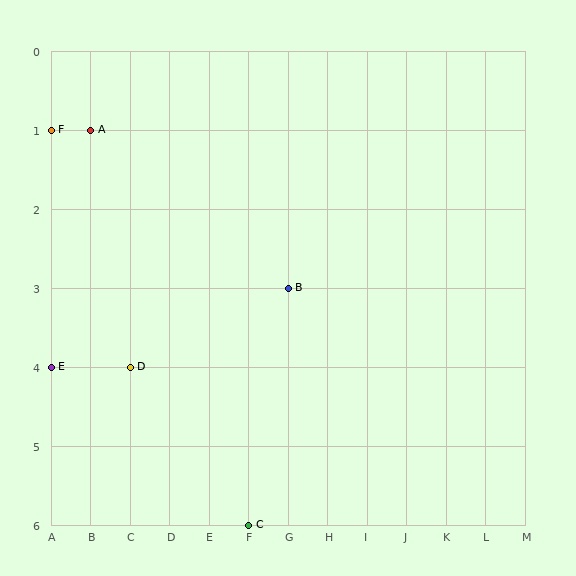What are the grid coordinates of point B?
Point B is at grid coordinates (G, 3).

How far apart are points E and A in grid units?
Points E and A are 1 column and 3 rows apart (about 3.2 grid units diagonally).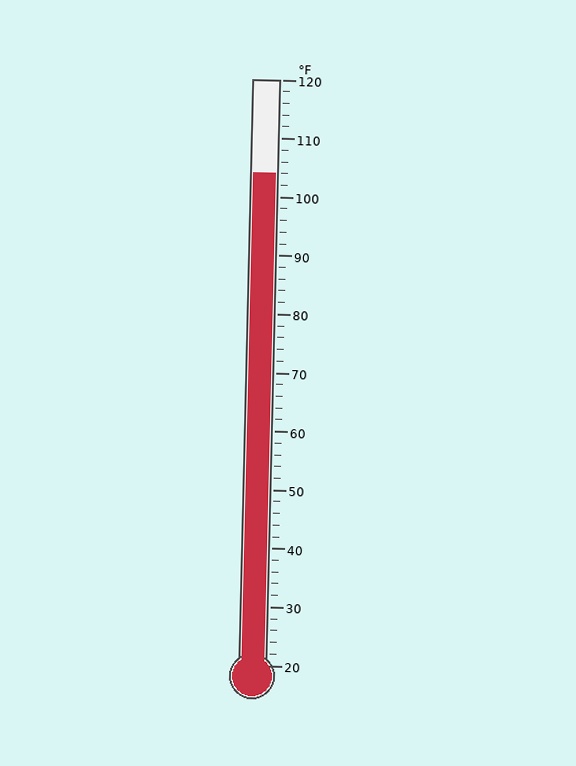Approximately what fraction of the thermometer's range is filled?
The thermometer is filled to approximately 85% of its range.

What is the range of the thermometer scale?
The thermometer scale ranges from 20°F to 120°F.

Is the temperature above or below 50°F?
The temperature is above 50°F.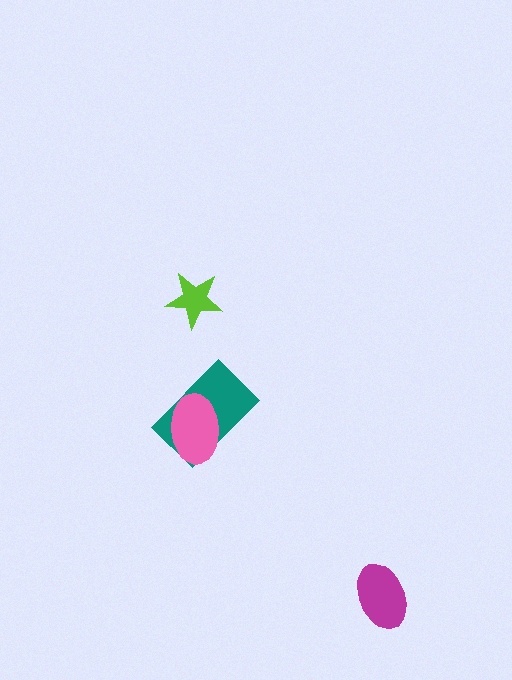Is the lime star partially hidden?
No, no other shape covers it.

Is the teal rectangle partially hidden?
Yes, it is partially covered by another shape.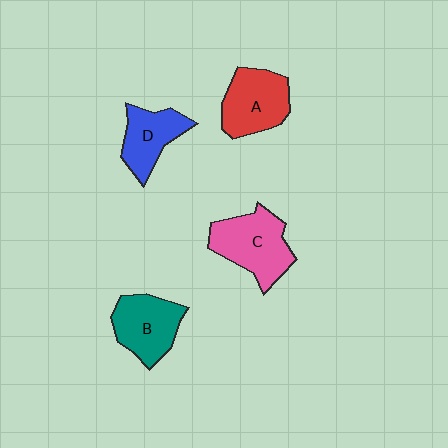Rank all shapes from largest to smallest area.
From largest to smallest: C (pink), A (red), B (teal), D (blue).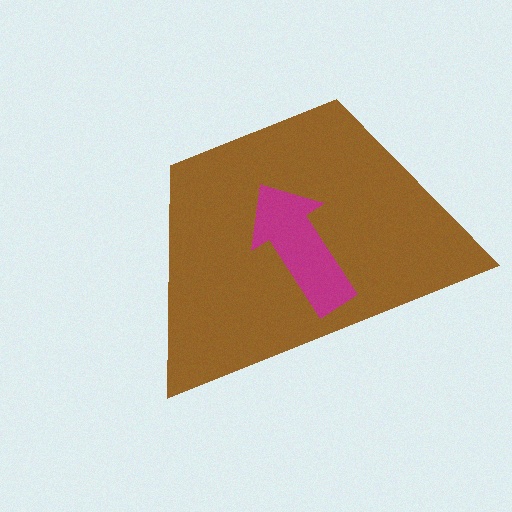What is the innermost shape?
The magenta arrow.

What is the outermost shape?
The brown trapezoid.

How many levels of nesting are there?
2.